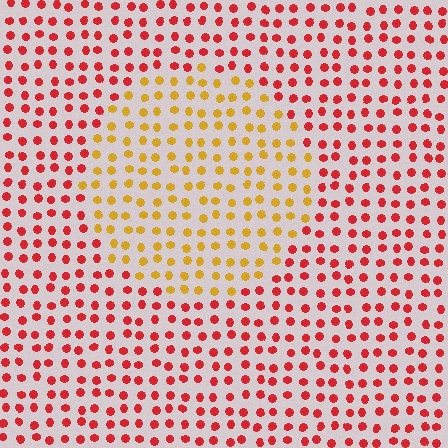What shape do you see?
I see a circle.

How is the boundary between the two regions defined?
The boundary is defined purely by a slight shift in hue (about 48 degrees). Spacing, size, and orientation are identical on both sides.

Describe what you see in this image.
The image is filled with small red elements in a uniform arrangement. A circle-shaped region is visible where the elements are tinted to a slightly different hue, forming a subtle color boundary.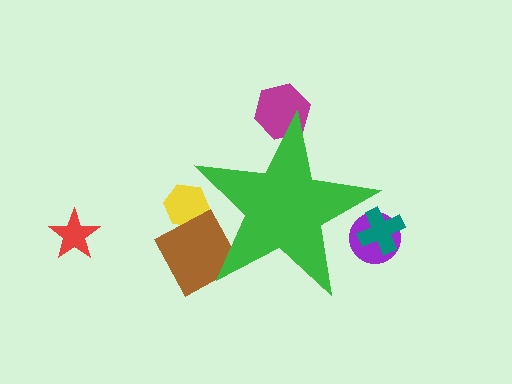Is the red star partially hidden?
No, the red star is fully visible.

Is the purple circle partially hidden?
Yes, the purple circle is partially hidden behind the green star.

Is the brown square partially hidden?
Yes, the brown square is partially hidden behind the green star.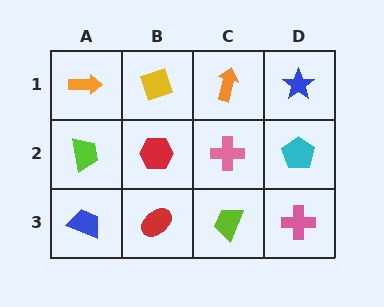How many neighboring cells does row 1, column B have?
3.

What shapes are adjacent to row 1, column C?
A pink cross (row 2, column C), a yellow diamond (row 1, column B), a blue star (row 1, column D).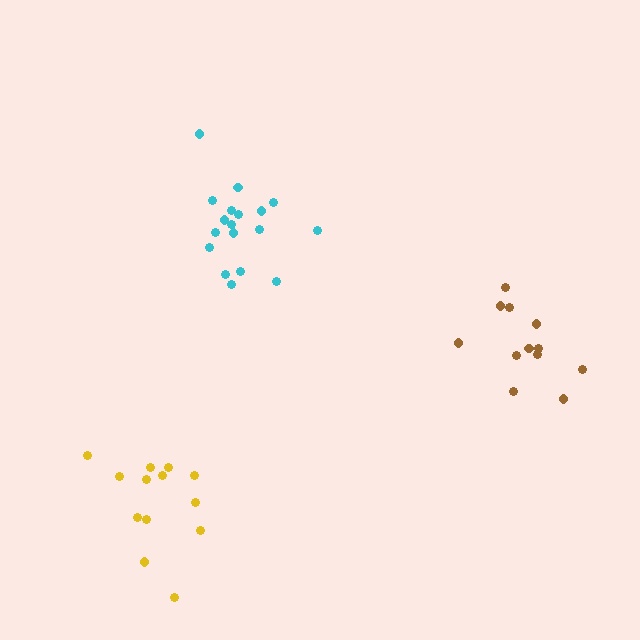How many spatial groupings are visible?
There are 3 spatial groupings.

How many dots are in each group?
Group 1: 18 dots, Group 2: 12 dots, Group 3: 13 dots (43 total).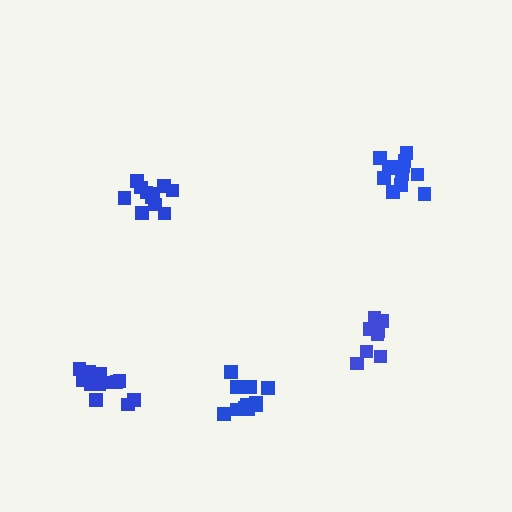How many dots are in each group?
Group 1: 11 dots, Group 2: 12 dots, Group 3: 13 dots, Group 4: 11 dots, Group 5: 8 dots (55 total).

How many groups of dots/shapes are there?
There are 5 groups.